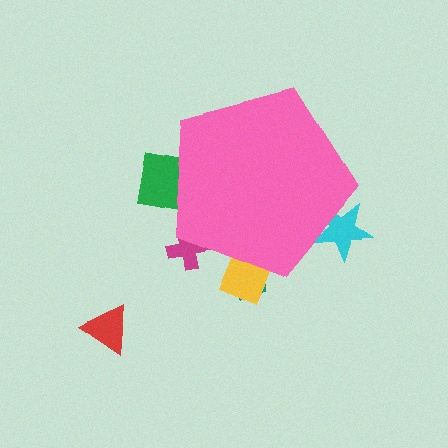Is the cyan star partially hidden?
Yes, the cyan star is partially hidden behind the pink pentagon.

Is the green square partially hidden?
Yes, the green square is partially hidden behind the pink pentagon.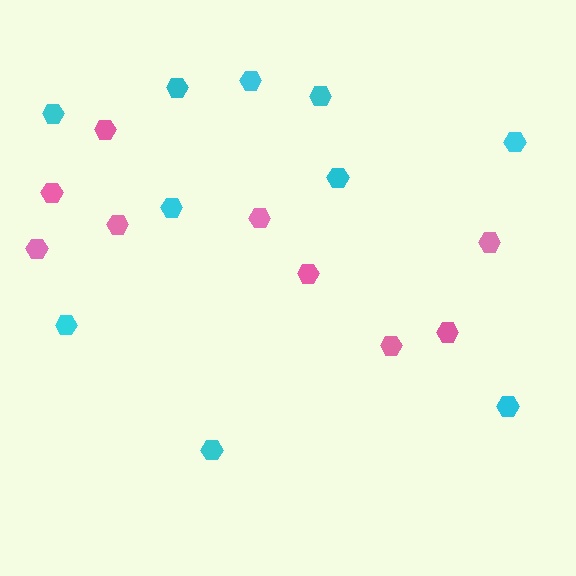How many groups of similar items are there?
There are 2 groups: one group of pink hexagons (9) and one group of cyan hexagons (10).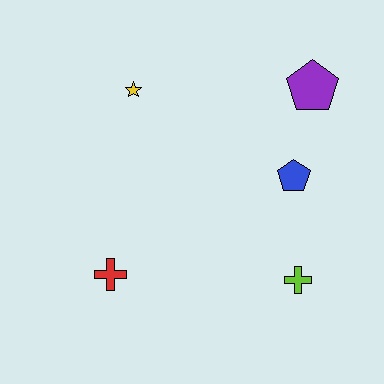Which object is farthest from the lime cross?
The yellow star is farthest from the lime cross.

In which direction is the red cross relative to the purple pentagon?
The red cross is to the left of the purple pentagon.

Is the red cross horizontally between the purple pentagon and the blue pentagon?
No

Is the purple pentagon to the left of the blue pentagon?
No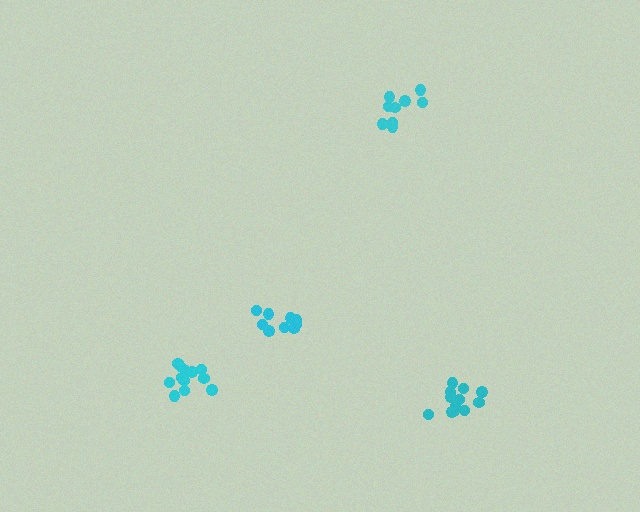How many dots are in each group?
Group 1: 12 dots, Group 2: 12 dots, Group 3: 9 dots, Group 4: 10 dots (43 total).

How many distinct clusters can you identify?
There are 4 distinct clusters.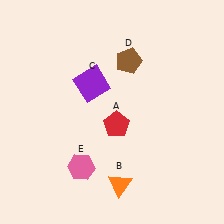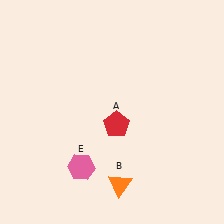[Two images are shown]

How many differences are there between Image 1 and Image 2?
There are 2 differences between the two images.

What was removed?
The brown pentagon (D), the purple square (C) were removed in Image 2.